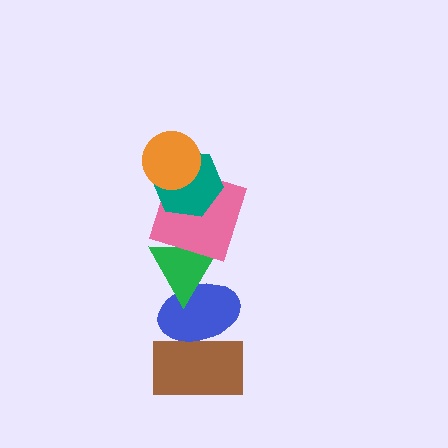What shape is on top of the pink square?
The teal hexagon is on top of the pink square.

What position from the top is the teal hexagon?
The teal hexagon is 2nd from the top.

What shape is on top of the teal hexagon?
The orange circle is on top of the teal hexagon.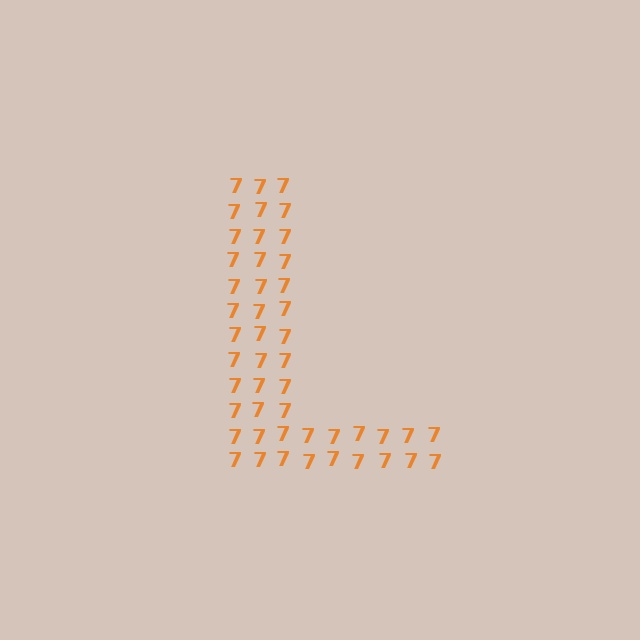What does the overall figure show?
The overall figure shows the letter L.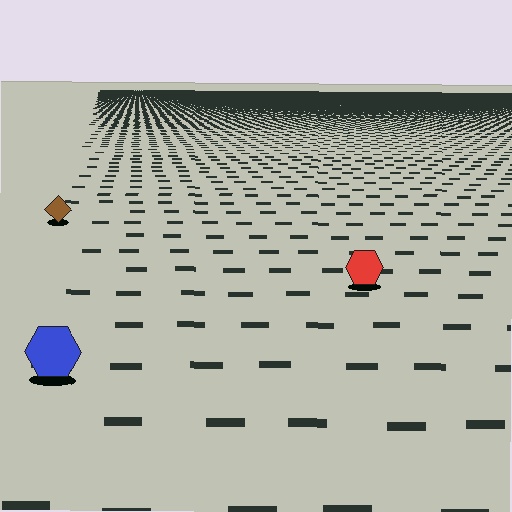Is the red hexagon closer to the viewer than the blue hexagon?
No. The blue hexagon is closer — you can tell from the texture gradient: the ground texture is coarser near it.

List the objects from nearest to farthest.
From nearest to farthest: the blue hexagon, the red hexagon, the brown diamond.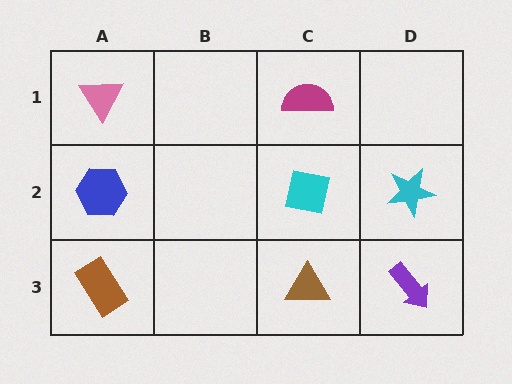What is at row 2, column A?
A blue hexagon.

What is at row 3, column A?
A brown rectangle.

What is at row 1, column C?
A magenta semicircle.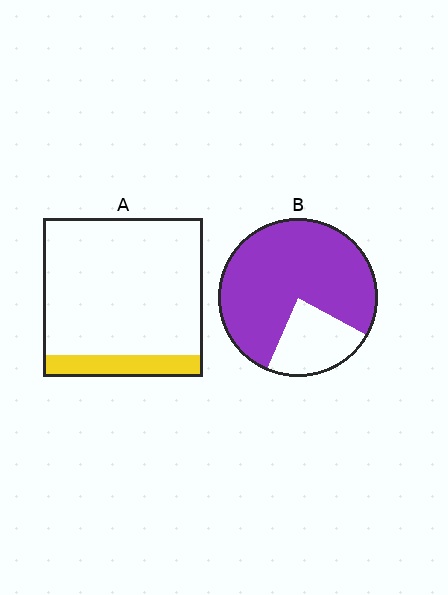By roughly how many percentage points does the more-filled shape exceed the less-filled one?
By roughly 65 percentage points (B over A).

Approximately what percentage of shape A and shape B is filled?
A is approximately 15% and B is approximately 75%.